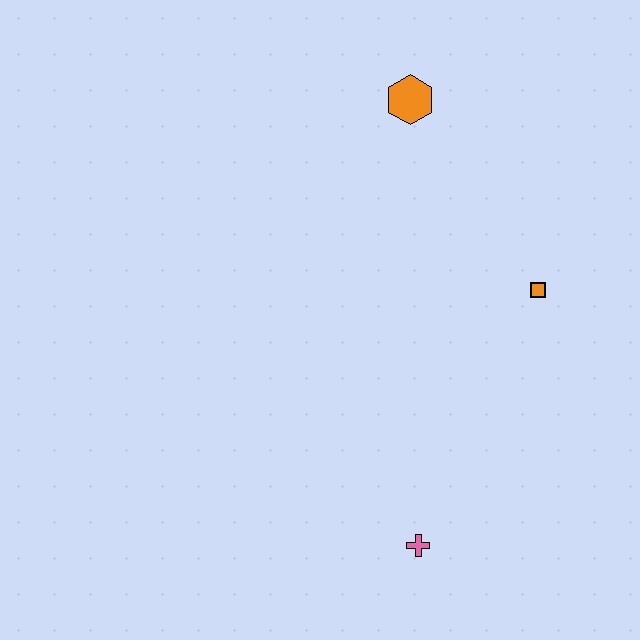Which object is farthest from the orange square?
The pink cross is farthest from the orange square.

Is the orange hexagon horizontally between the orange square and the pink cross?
No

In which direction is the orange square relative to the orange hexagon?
The orange square is below the orange hexagon.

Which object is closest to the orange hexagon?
The orange square is closest to the orange hexagon.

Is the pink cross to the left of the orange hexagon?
No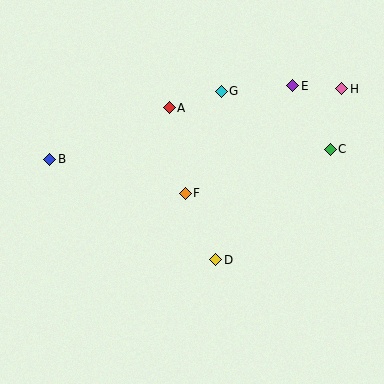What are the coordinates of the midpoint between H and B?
The midpoint between H and B is at (196, 124).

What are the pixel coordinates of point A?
Point A is at (169, 108).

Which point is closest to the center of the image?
Point F at (185, 193) is closest to the center.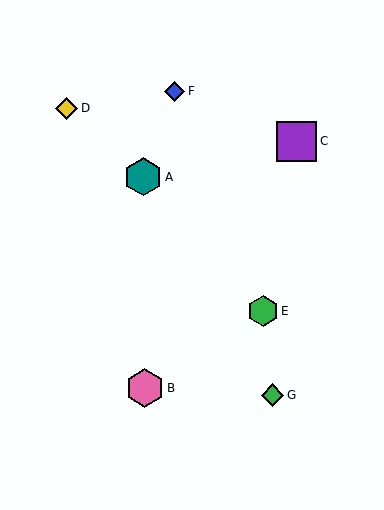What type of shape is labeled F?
Shape F is a blue diamond.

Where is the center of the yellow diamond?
The center of the yellow diamond is at (67, 108).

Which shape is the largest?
The purple square (labeled C) is the largest.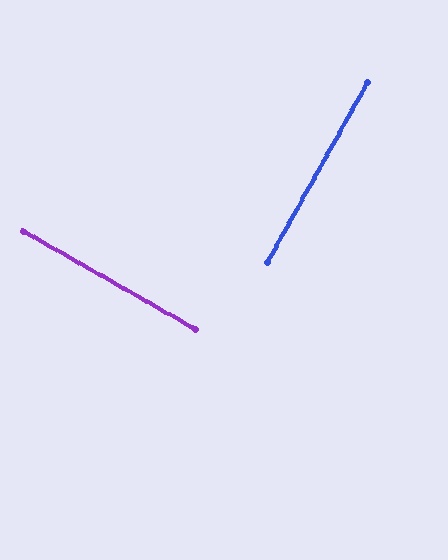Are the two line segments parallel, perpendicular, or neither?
Perpendicular — they meet at approximately 90°.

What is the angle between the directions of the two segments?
Approximately 90 degrees.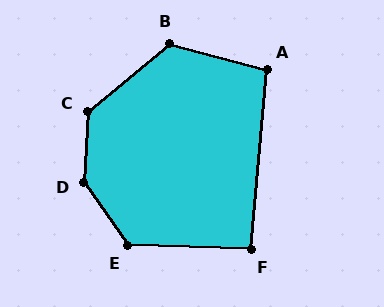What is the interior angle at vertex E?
Approximately 127 degrees (obtuse).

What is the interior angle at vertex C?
Approximately 133 degrees (obtuse).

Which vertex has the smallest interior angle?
F, at approximately 94 degrees.